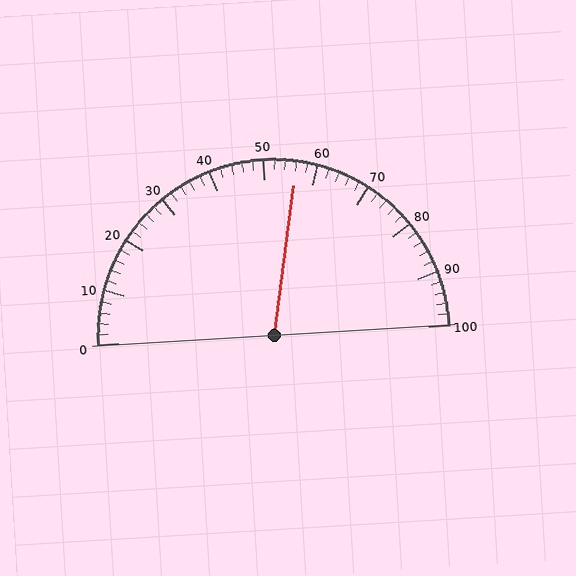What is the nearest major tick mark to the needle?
The nearest major tick mark is 60.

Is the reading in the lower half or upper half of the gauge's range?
The reading is in the upper half of the range (0 to 100).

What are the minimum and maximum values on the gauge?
The gauge ranges from 0 to 100.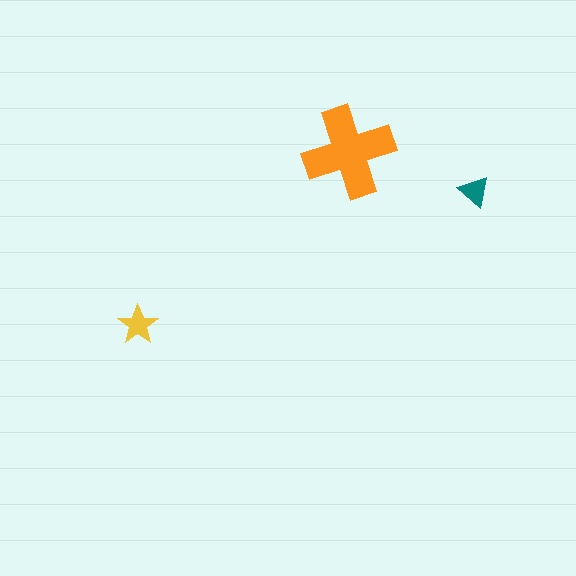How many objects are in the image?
There are 3 objects in the image.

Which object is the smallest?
The teal triangle.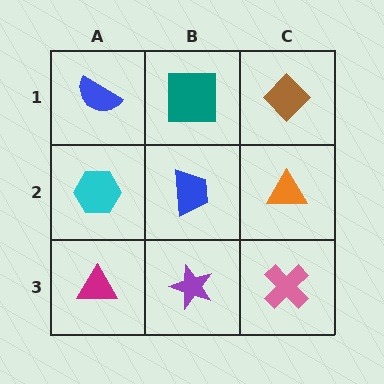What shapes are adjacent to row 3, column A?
A cyan hexagon (row 2, column A), a purple star (row 3, column B).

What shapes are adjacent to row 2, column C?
A brown diamond (row 1, column C), a pink cross (row 3, column C), a blue trapezoid (row 2, column B).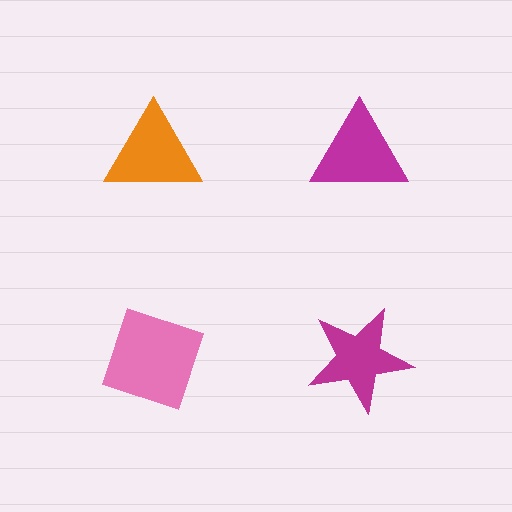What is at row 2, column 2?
A magenta star.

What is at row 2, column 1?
A pink diamond.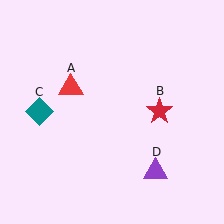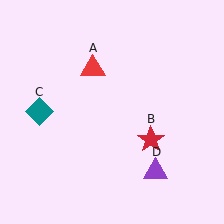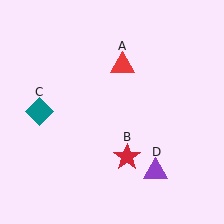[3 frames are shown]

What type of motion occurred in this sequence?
The red triangle (object A), red star (object B) rotated clockwise around the center of the scene.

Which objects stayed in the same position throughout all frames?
Teal diamond (object C) and purple triangle (object D) remained stationary.